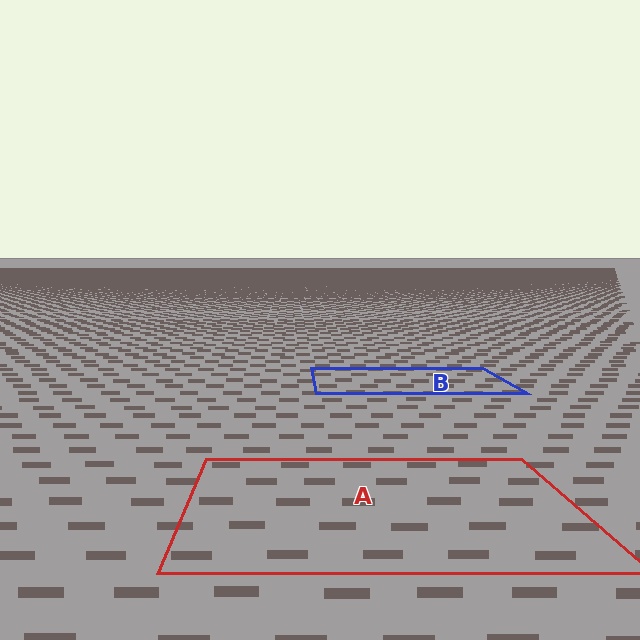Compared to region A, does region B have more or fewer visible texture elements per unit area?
Region B has more texture elements per unit area — they are packed more densely because it is farther away.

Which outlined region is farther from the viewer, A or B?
Region B is farther from the viewer — the texture elements inside it appear smaller and more densely packed.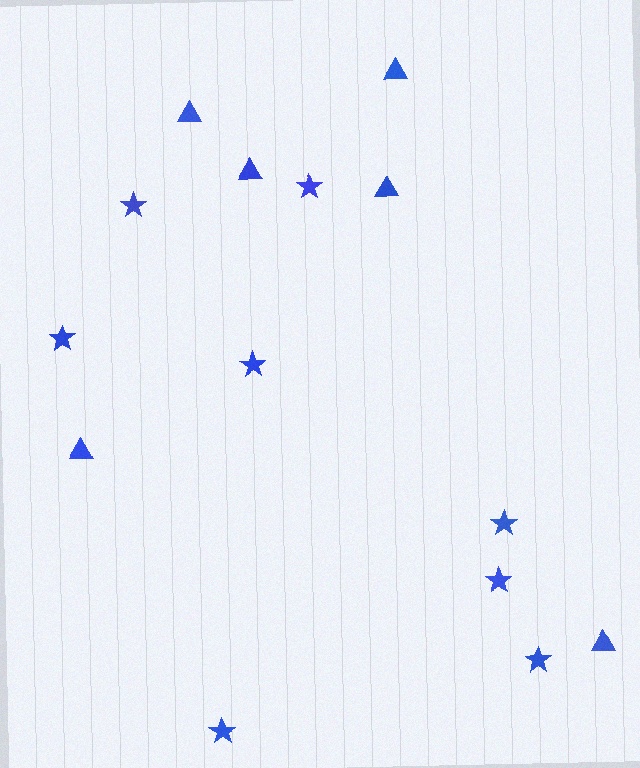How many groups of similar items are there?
There are 2 groups: one group of stars (8) and one group of triangles (6).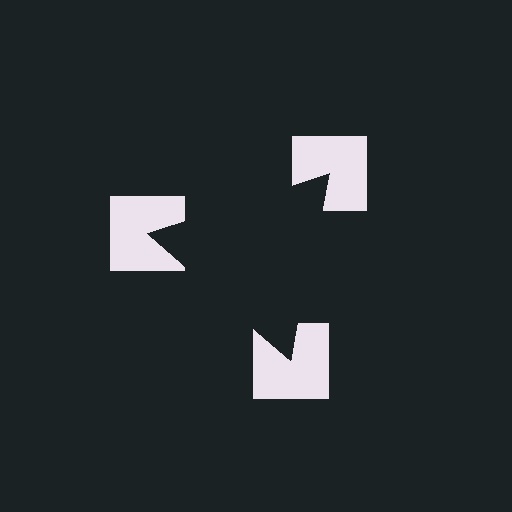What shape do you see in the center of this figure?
An illusory triangle — its edges are inferred from the aligned wedge cuts in the notched squares, not physically drawn.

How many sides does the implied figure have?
3 sides.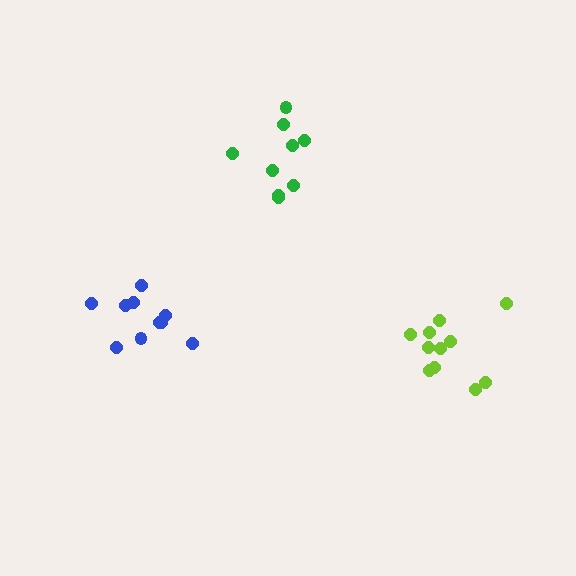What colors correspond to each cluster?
The clusters are colored: green, blue, lime.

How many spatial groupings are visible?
There are 3 spatial groupings.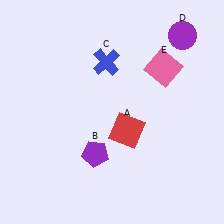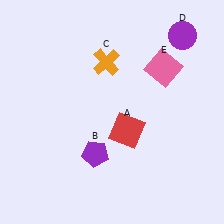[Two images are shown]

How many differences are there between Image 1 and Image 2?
There is 1 difference between the two images.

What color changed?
The cross (C) changed from blue in Image 1 to orange in Image 2.